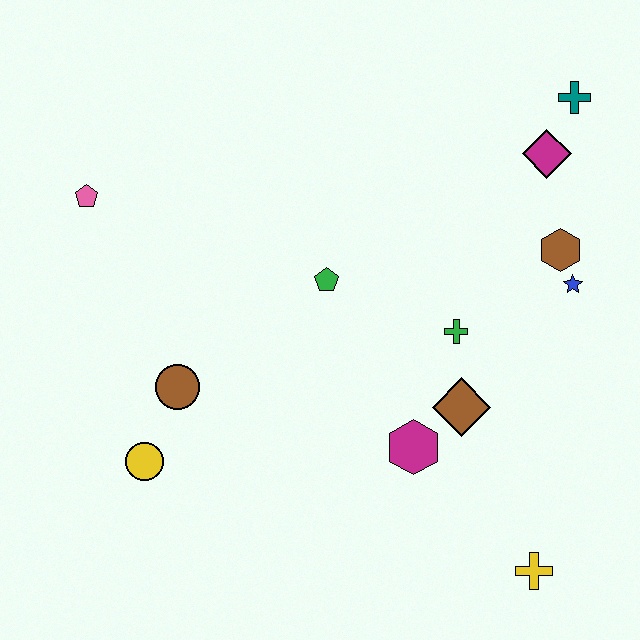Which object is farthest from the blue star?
The pink pentagon is farthest from the blue star.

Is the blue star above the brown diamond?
Yes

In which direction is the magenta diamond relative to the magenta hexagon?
The magenta diamond is above the magenta hexagon.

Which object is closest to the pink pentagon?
The brown circle is closest to the pink pentagon.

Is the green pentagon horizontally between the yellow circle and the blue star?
Yes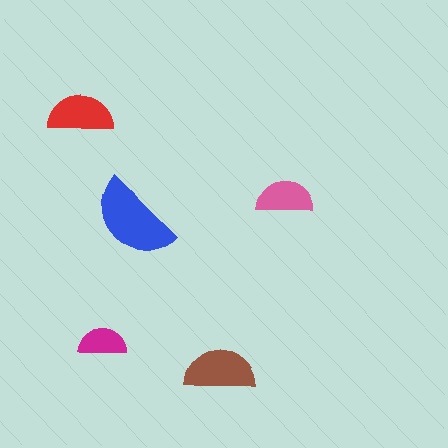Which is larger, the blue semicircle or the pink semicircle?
The blue one.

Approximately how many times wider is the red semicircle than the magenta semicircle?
About 1.5 times wider.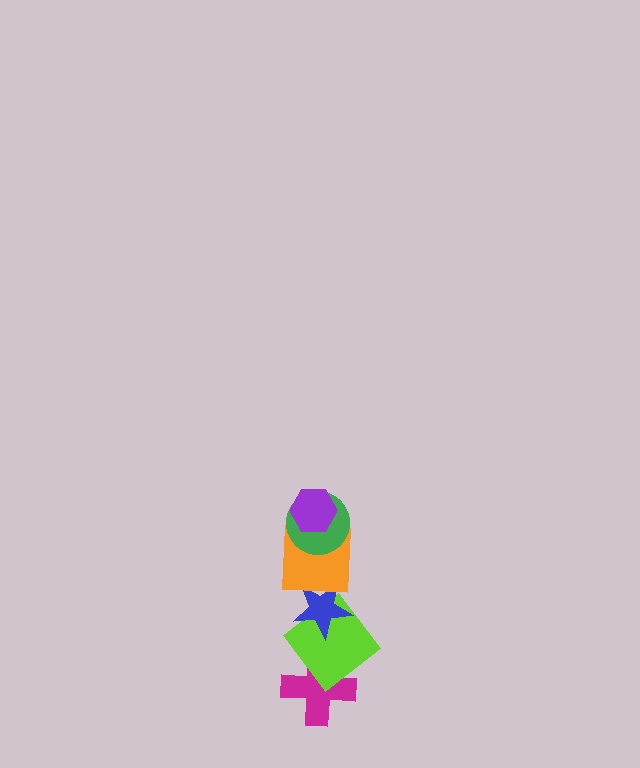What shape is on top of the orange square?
The green circle is on top of the orange square.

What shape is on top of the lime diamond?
The blue star is on top of the lime diamond.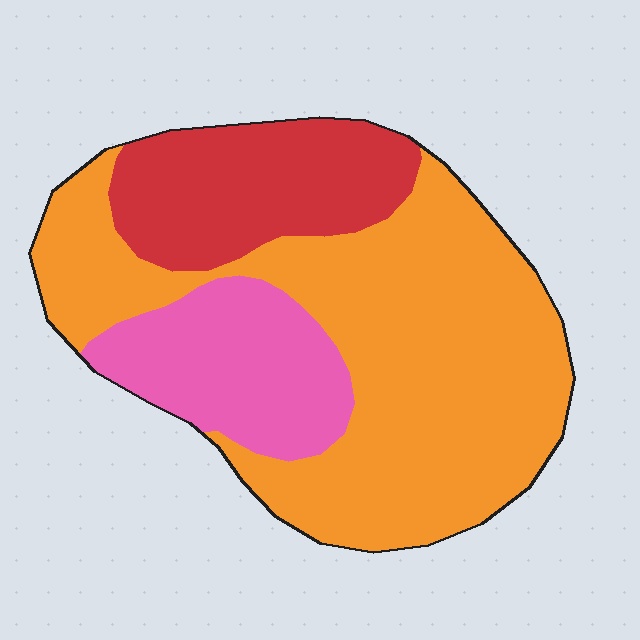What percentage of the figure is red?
Red covers 21% of the figure.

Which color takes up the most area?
Orange, at roughly 60%.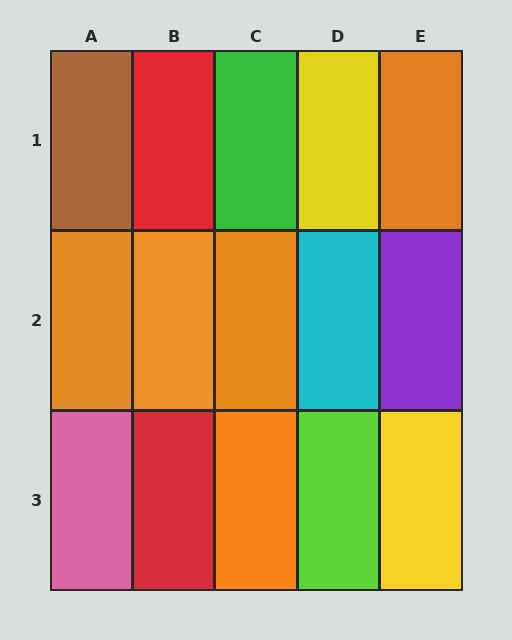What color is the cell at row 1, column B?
Red.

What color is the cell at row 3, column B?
Red.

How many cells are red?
2 cells are red.